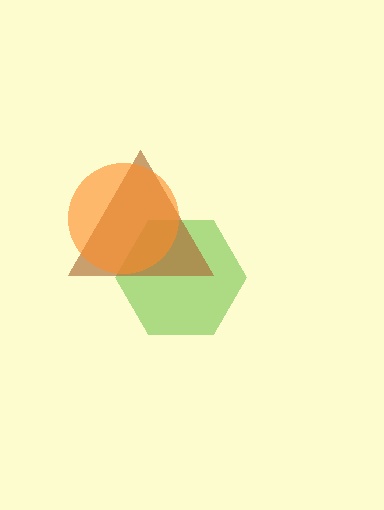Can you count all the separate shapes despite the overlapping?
Yes, there are 3 separate shapes.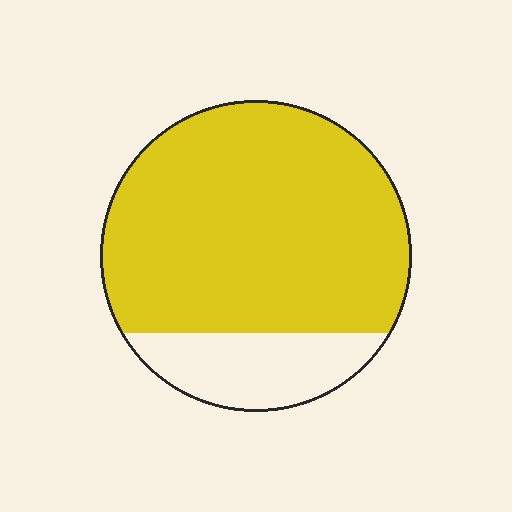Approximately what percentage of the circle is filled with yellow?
Approximately 80%.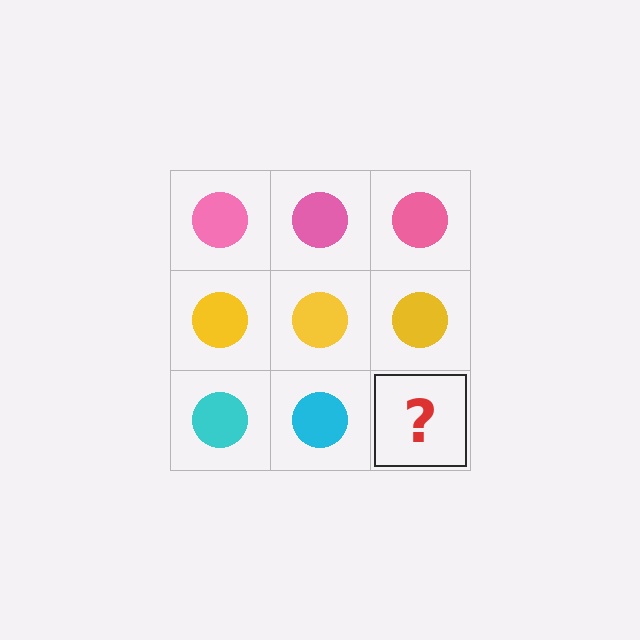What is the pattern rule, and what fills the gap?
The rule is that each row has a consistent color. The gap should be filled with a cyan circle.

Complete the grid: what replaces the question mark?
The question mark should be replaced with a cyan circle.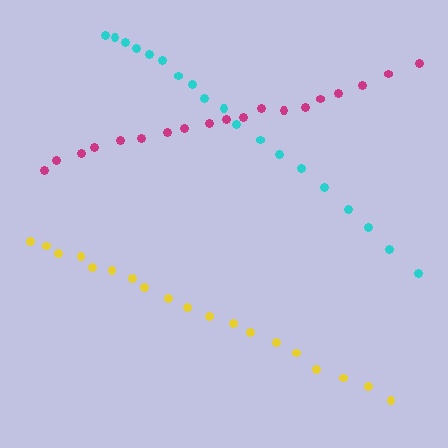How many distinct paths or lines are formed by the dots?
There are 3 distinct paths.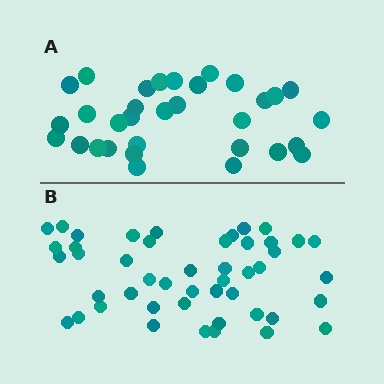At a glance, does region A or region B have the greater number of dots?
Region B (the bottom region) has more dots.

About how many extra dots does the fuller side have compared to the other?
Region B has approximately 15 more dots than region A.